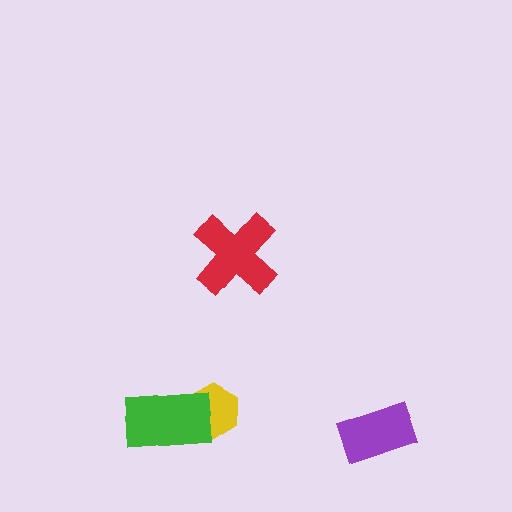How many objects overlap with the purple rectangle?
0 objects overlap with the purple rectangle.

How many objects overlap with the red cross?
0 objects overlap with the red cross.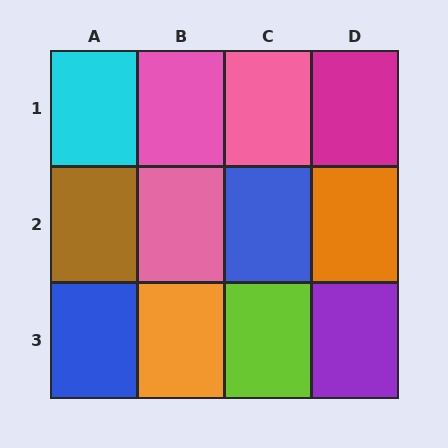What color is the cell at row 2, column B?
Pink.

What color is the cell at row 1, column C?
Pink.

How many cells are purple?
1 cell is purple.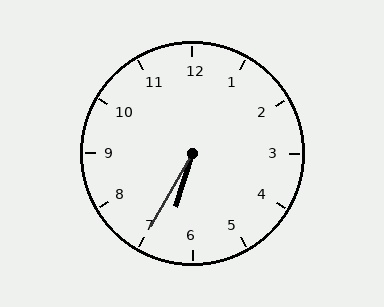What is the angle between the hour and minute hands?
Approximately 12 degrees.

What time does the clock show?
6:35.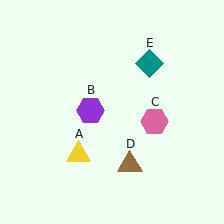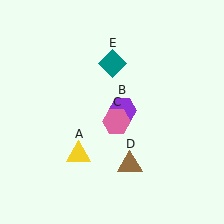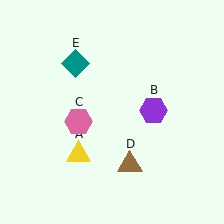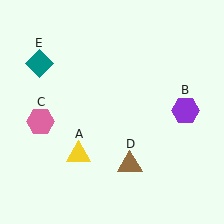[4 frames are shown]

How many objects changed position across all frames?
3 objects changed position: purple hexagon (object B), pink hexagon (object C), teal diamond (object E).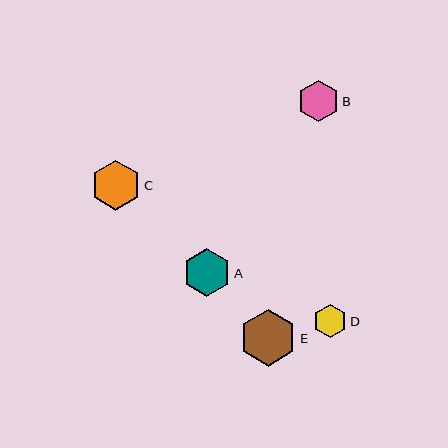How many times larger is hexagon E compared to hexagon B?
Hexagon E is approximately 1.4 times the size of hexagon B.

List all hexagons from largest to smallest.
From largest to smallest: E, C, A, B, D.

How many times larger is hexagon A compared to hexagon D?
Hexagon A is approximately 1.4 times the size of hexagon D.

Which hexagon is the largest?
Hexagon E is the largest with a size of approximately 57 pixels.